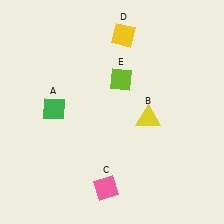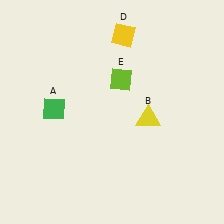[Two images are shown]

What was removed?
The pink diamond (C) was removed in Image 2.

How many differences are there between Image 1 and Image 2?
There is 1 difference between the two images.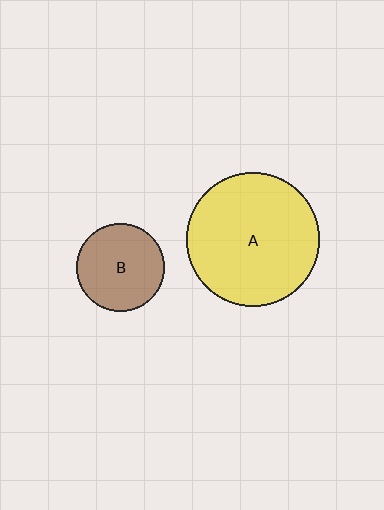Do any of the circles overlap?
No, none of the circles overlap.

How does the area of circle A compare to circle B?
Approximately 2.3 times.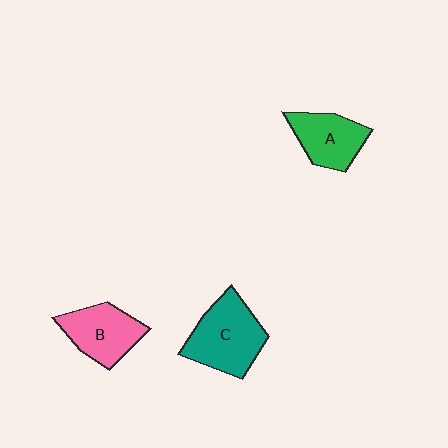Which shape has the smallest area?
Shape A (green).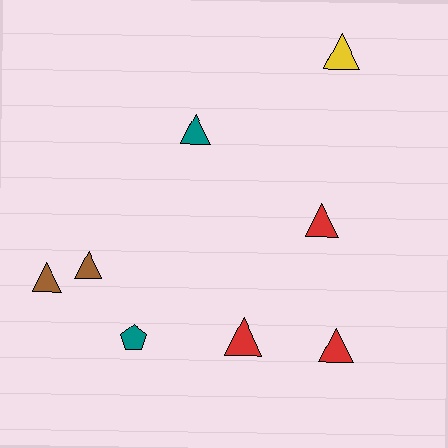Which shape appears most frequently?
Triangle, with 7 objects.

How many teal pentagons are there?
There is 1 teal pentagon.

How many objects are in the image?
There are 8 objects.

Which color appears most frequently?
Red, with 3 objects.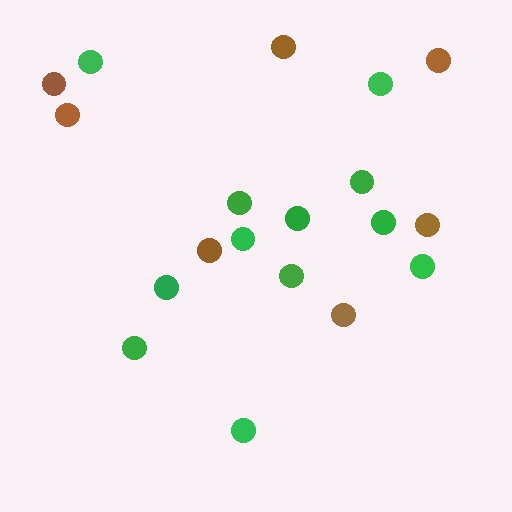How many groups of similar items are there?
There are 2 groups: one group of brown circles (7) and one group of green circles (12).